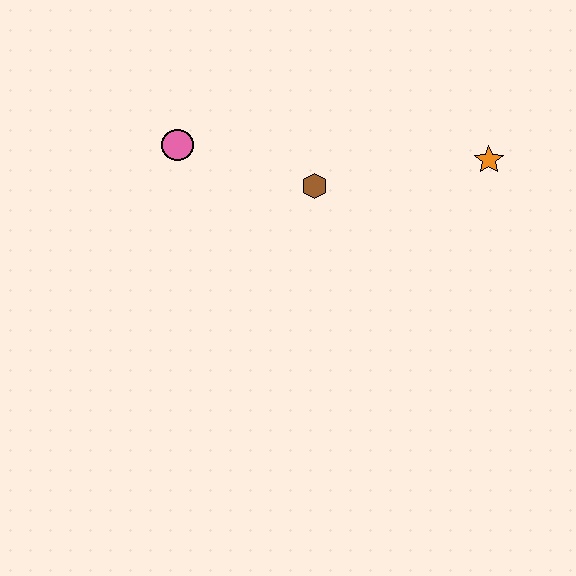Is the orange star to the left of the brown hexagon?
No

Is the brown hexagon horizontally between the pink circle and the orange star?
Yes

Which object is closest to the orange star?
The brown hexagon is closest to the orange star.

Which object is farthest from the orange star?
The pink circle is farthest from the orange star.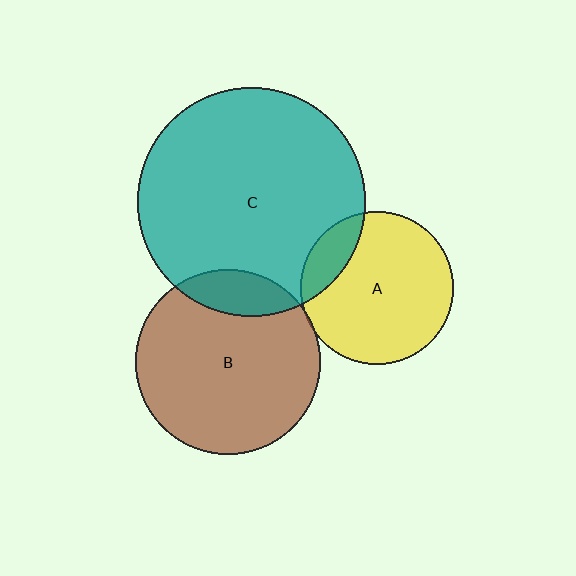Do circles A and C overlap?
Yes.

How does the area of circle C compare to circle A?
Approximately 2.2 times.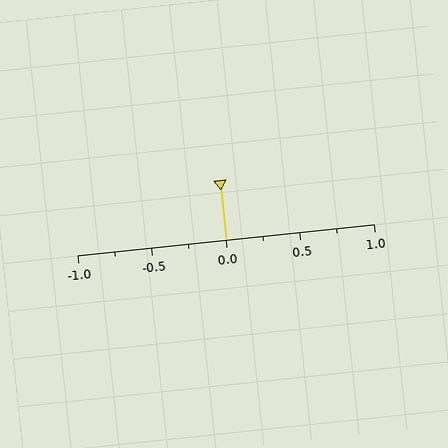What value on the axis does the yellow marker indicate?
The marker indicates approximately 0.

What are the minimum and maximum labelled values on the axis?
The axis runs from -1.0 to 1.0.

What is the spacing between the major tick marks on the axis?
The major ticks are spaced 0.5 apart.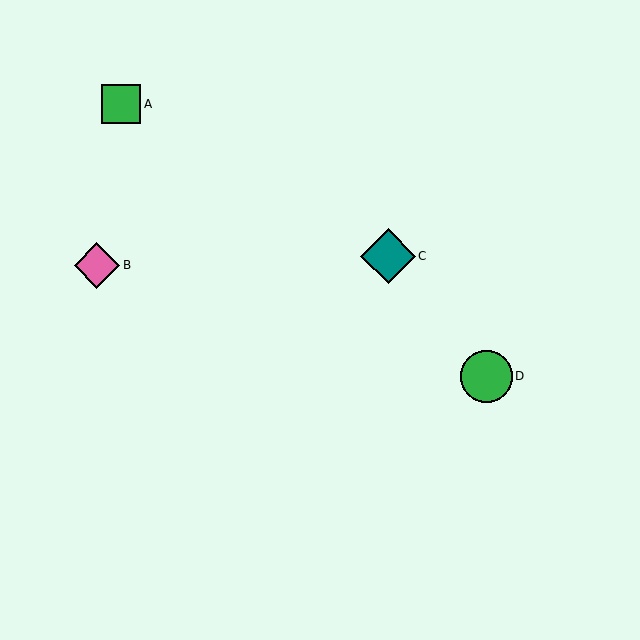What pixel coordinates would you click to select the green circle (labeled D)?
Click at (486, 376) to select the green circle D.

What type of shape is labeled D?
Shape D is a green circle.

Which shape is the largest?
The teal diamond (labeled C) is the largest.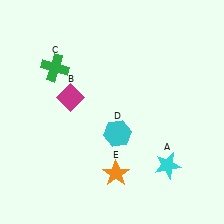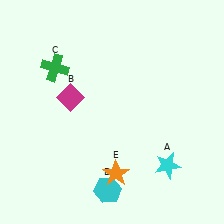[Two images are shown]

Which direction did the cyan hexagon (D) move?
The cyan hexagon (D) moved down.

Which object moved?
The cyan hexagon (D) moved down.